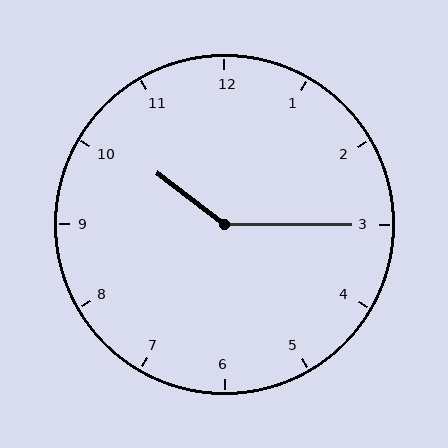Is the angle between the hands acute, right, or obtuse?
It is obtuse.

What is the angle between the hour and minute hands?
Approximately 142 degrees.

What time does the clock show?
10:15.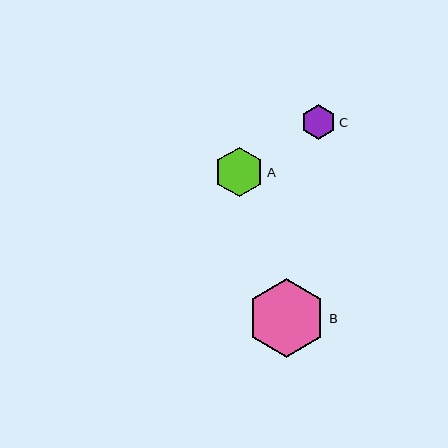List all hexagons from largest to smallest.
From largest to smallest: B, A, C.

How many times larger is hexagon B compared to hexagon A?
Hexagon B is approximately 1.6 times the size of hexagon A.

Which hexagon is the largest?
Hexagon B is the largest with a size of approximately 79 pixels.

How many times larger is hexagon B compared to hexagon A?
Hexagon B is approximately 1.6 times the size of hexagon A.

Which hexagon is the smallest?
Hexagon C is the smallest with a size of approximately 35 pixels.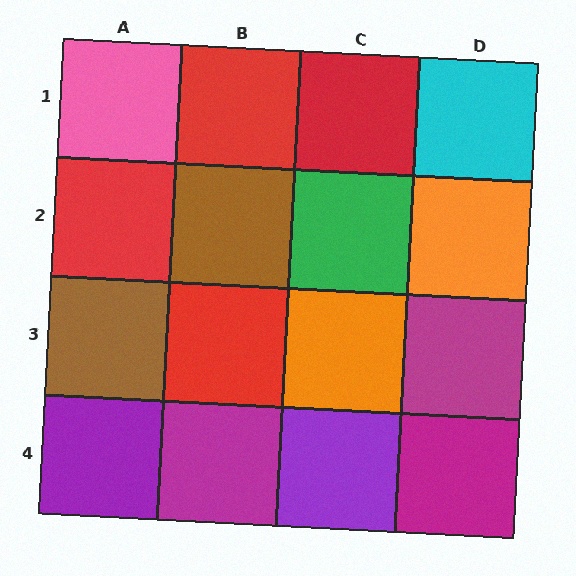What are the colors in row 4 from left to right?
Purple, magenta, purple, magenta.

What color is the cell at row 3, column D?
Magenta.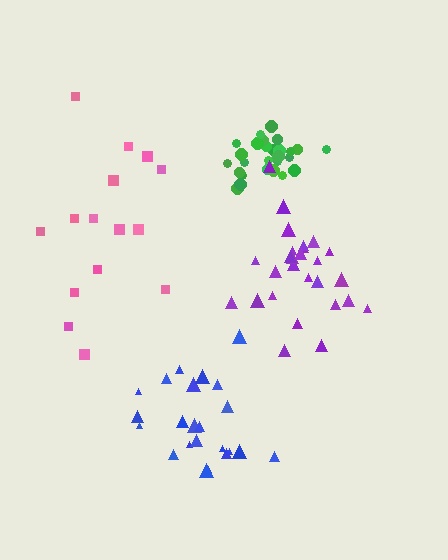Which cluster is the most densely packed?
Green.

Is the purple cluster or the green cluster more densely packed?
Green.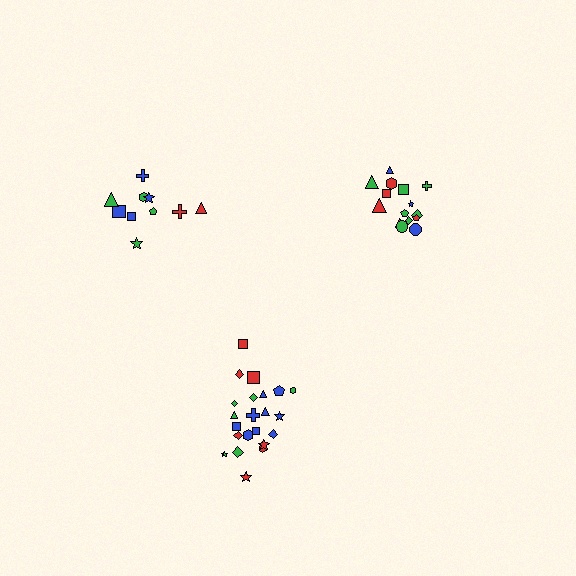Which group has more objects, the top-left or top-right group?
The top-right group.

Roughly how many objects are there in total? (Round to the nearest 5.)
Roughly 45 objects in total.